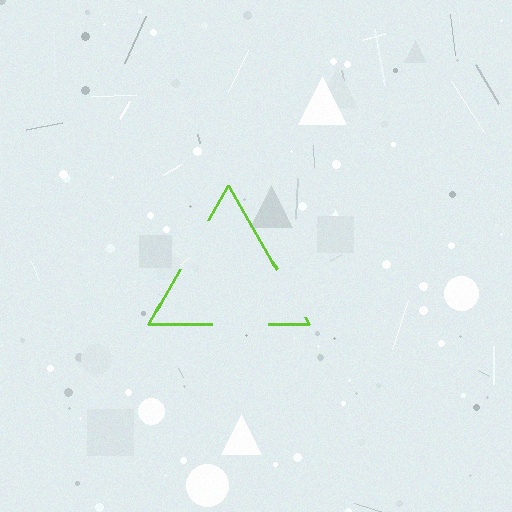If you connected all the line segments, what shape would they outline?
They would outline a triangle.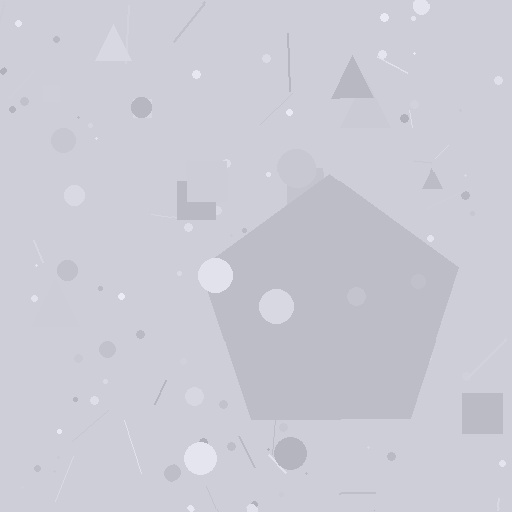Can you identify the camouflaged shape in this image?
The camouflaged shape is a pentagon.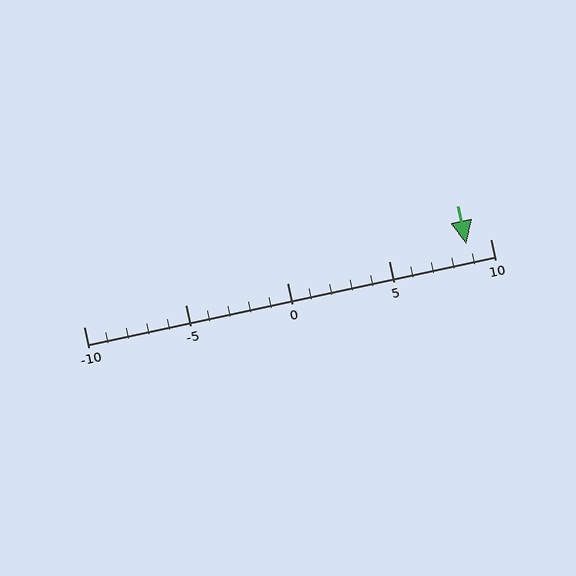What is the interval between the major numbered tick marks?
The major tick marks are spaced 5 units apart.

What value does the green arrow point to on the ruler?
The green arrow points to approximately 9.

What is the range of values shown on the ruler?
The ruler shows values from -10 to 10.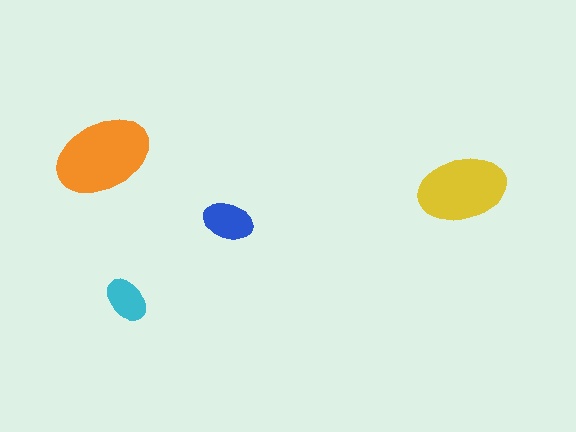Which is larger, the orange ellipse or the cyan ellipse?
The orange one.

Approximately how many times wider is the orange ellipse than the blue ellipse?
About 2 times wider.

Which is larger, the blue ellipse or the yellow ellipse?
The yellow one.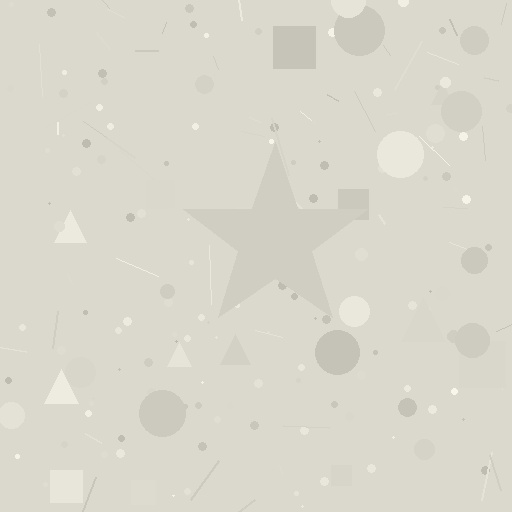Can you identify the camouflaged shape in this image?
The camouflaged shape is a star.